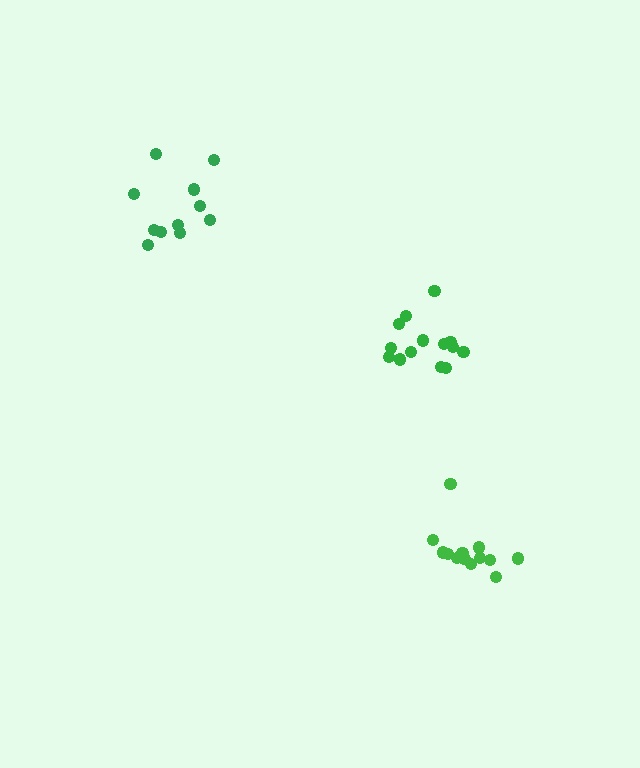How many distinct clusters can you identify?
There are 3 distinct clusters.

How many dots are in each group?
Group 1: 14 dots, Group 2: 14 dots, Group 3: 11 dots (39 total).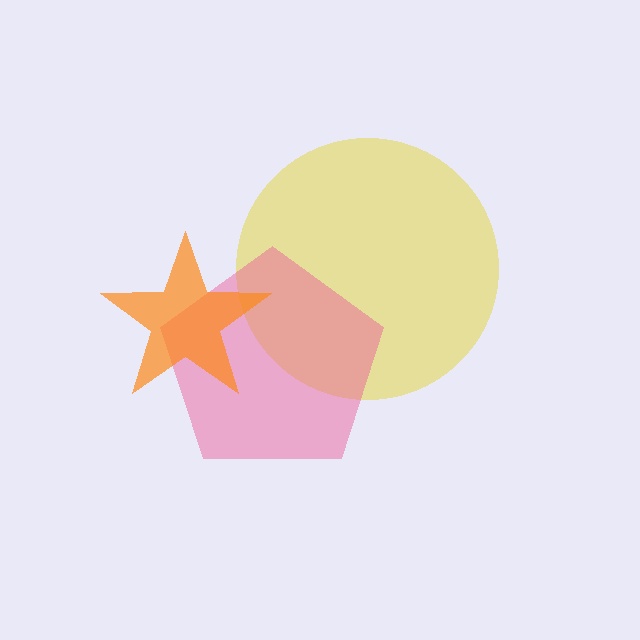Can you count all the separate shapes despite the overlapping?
Yes, there are 3 separate shapes.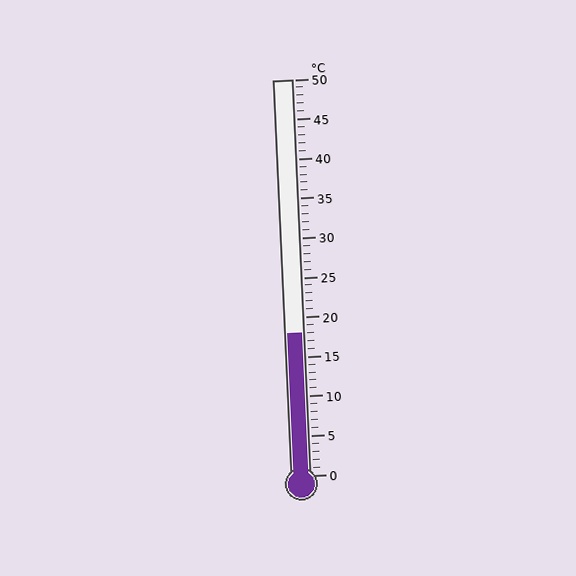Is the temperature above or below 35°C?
The temperature is below 35°C.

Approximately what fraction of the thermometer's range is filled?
The thermometer is filled to approximately 35% of its range.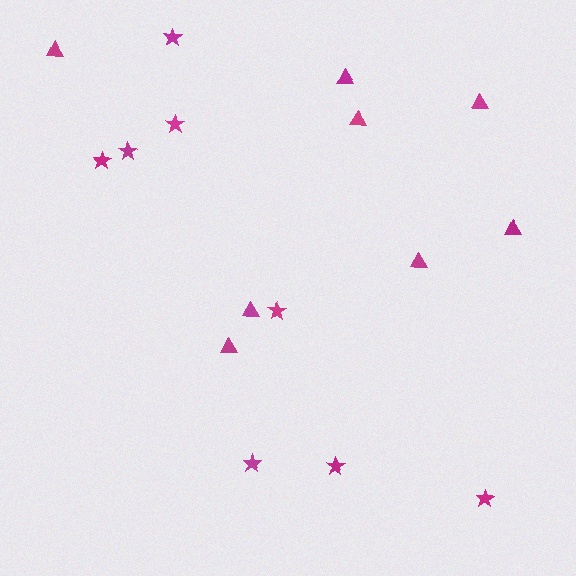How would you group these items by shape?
There are 2 groups: one group of stars (8) and one group of triangles (8).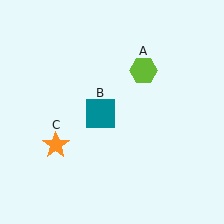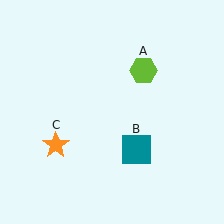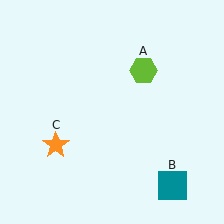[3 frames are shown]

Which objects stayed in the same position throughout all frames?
Lime hexagon (object A) and orange star (object C) remained stationary.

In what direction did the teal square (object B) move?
The teal square (object B) moved down and to the right.